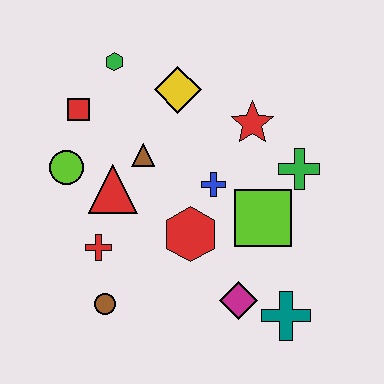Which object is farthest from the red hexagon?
The green hexagon is farthest from the red hexagon.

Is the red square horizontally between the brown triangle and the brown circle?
No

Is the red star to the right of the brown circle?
Yes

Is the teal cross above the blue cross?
No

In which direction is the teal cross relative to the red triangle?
The teal cross is to the right of the red triangle.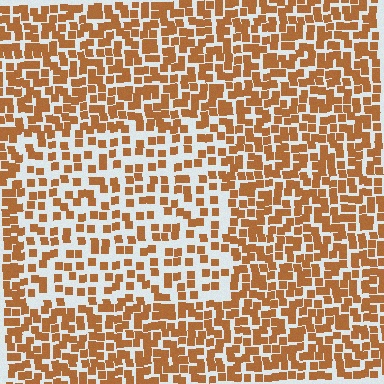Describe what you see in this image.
The image contains small brown elements arranged at two different densities. A rectangle-shaped region is visible where the elements are less densely packed than the surrounding area.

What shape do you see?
I see a rectangle.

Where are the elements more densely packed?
The elements are more densely packed outside the rectangle boundary.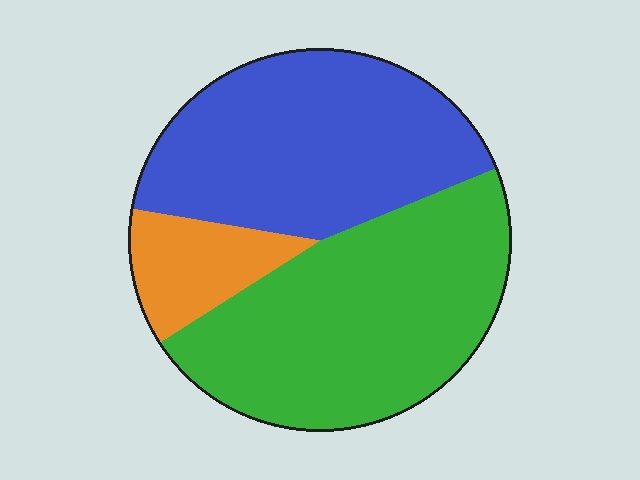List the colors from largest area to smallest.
From largest to smallest: green, blue, orange.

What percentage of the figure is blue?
Blue covers roughly 40% of the figure.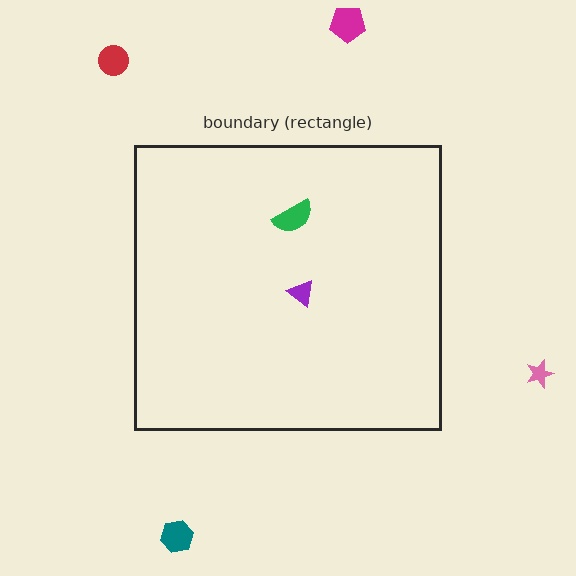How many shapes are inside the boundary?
2 inside, 4 outside.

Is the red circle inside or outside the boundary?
Outside.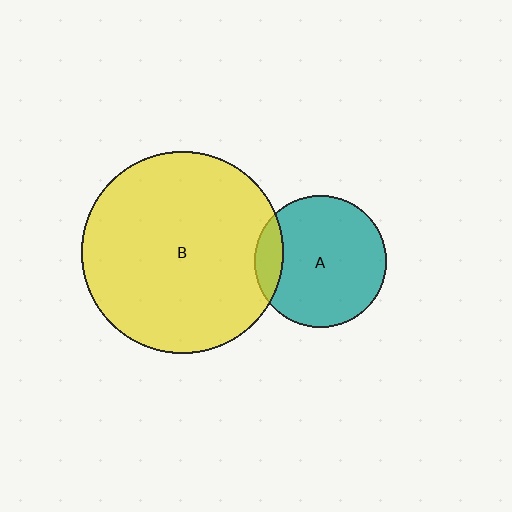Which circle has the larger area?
Circle B (yellow).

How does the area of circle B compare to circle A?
Approximately 2.3 times.